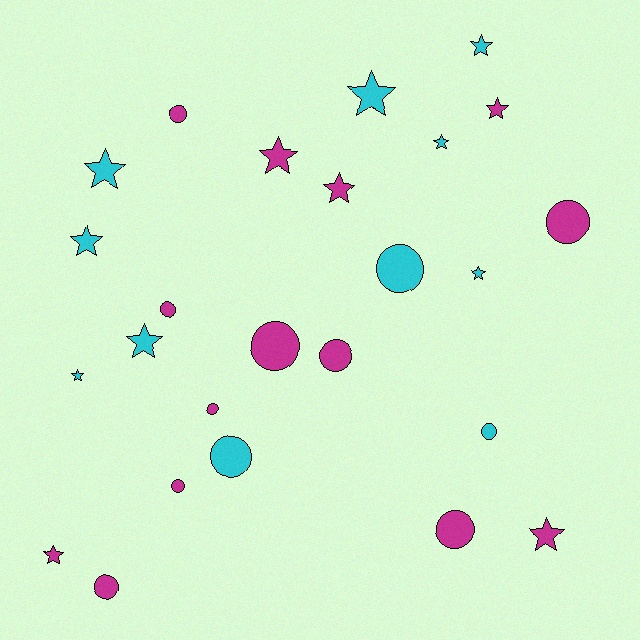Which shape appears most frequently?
Star, with 13 objects.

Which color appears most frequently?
Magenta, with 14 objects.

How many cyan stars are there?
There are 8 cyan stars.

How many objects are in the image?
There are 25 objects.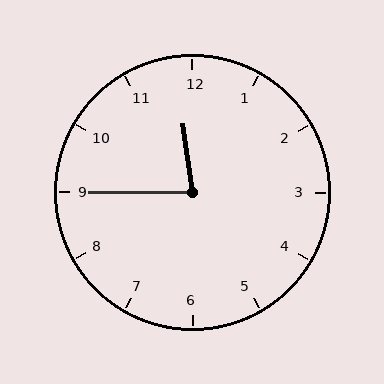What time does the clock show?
11:45.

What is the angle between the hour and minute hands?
Approximately 82 degrees.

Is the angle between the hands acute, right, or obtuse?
It is acute.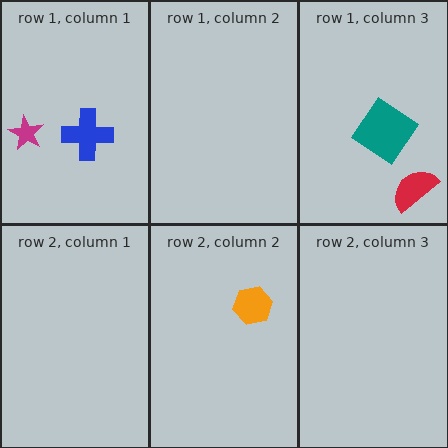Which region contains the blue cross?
The row 1, column 1 region.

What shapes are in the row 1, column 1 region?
The blue cross, the magenta star.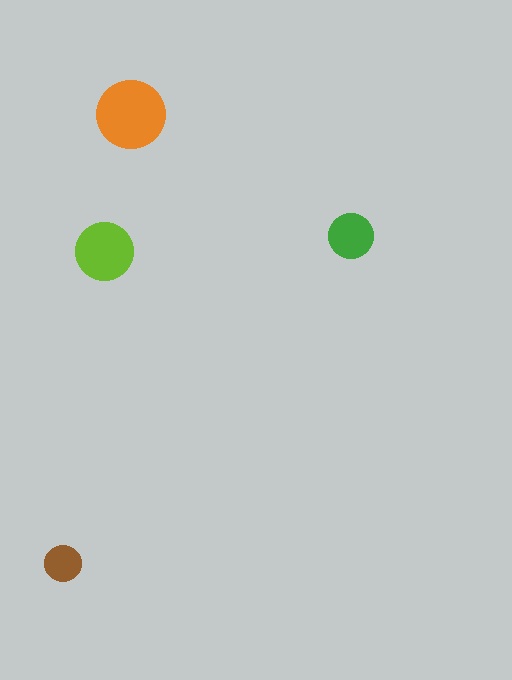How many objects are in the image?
There are 4 objects in the image.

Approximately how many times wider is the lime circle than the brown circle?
About 1.5 times wider.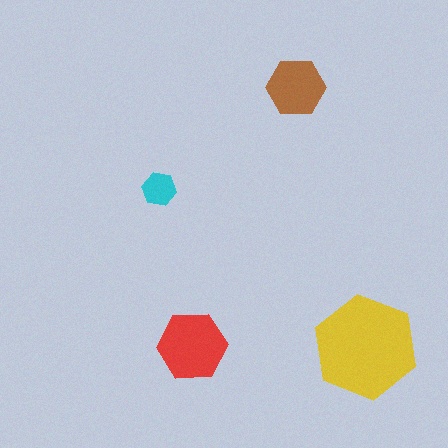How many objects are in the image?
There are 4 objects in the image.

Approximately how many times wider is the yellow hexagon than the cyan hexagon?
About 3 times wider.